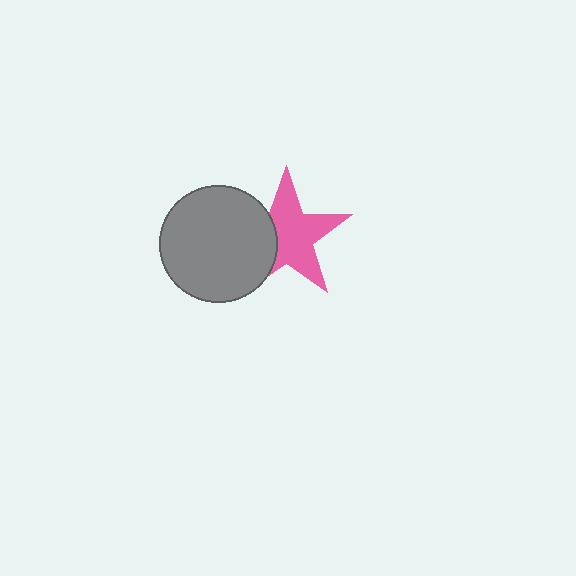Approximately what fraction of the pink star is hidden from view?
Roughly 33% of the pink star is hidden behind the gray circle.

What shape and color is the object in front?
The object in front is a gray circle.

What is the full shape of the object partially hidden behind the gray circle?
The partially hidden object is a pink star.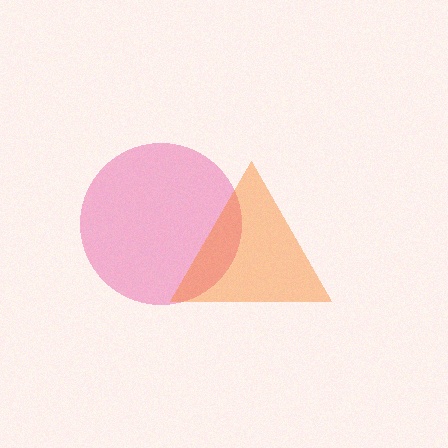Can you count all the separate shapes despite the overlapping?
Yes, there are 2 separate shapes.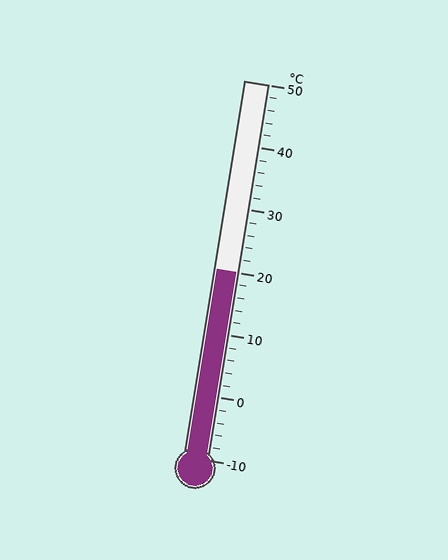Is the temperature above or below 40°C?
The temperature is below 40°C.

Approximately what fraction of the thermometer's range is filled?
The thermometer is filled to approximately 50% of its range.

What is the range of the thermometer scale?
The thermometer scale ranges from -10°C to 50°C.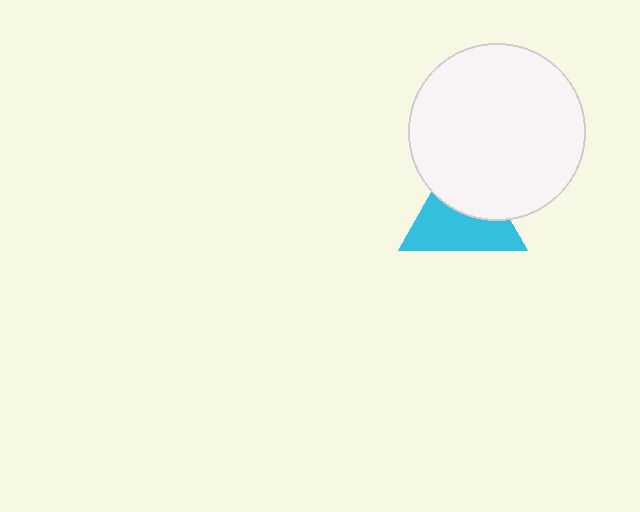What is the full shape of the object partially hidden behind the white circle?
The partially hidden object is a cyan triangle.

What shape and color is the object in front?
The object in front is a white circle.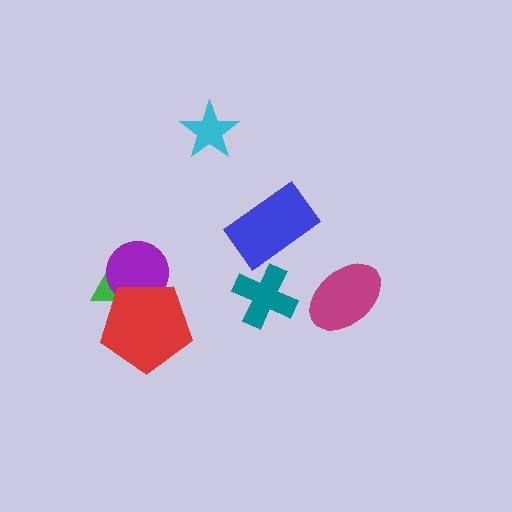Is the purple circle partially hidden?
Yes, it is partially covered by another shape.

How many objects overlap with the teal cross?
0 objects overlap with the teal cross.